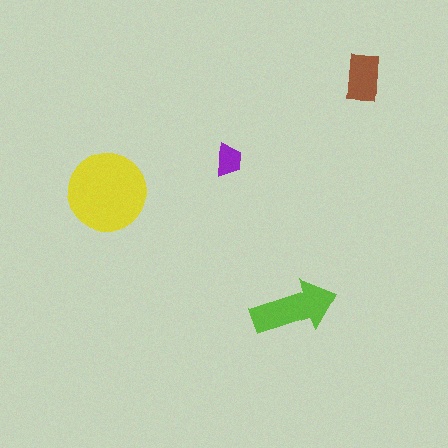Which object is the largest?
The yellow circle.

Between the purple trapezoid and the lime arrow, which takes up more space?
The lime arrow.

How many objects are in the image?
There are 4 objects in the image.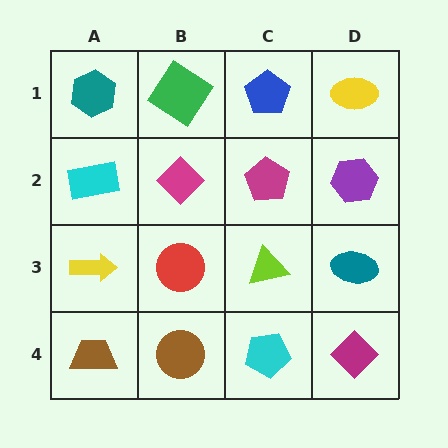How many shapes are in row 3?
4 shapes.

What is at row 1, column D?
A yellow ellipse.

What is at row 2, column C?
A magenta pentagon.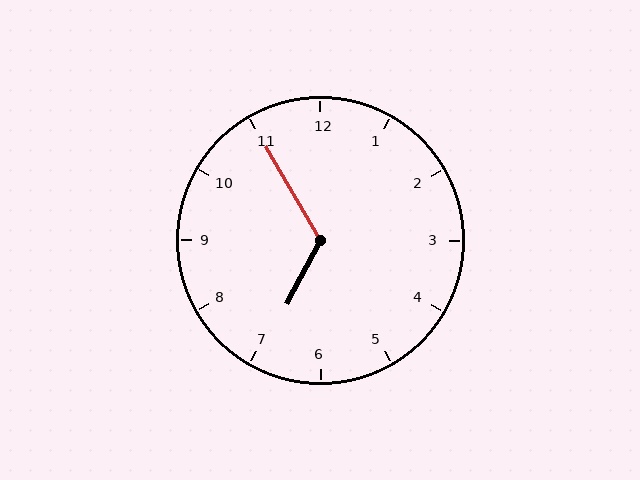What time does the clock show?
6:55.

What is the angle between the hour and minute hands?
Approximately 122 degrees.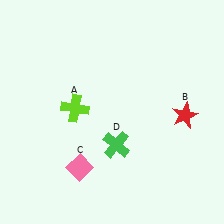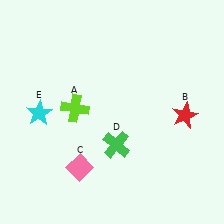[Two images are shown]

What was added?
A cyan star (E) was added in Image 2.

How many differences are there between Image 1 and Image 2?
There is 1 difference between the two images.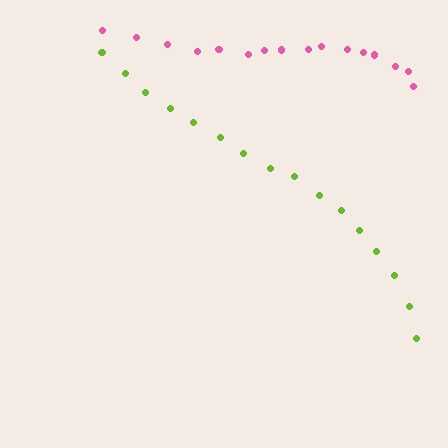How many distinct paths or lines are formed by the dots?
There are 2 distinct paths.